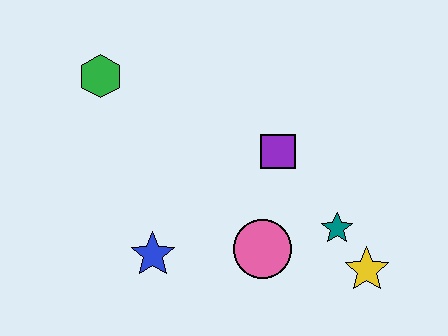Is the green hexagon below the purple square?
No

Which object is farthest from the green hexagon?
The yellow star is farthest from the green hexagon.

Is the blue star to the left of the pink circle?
Yes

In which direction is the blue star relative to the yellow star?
The blue star is to the left of the yellow star.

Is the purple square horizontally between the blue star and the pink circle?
No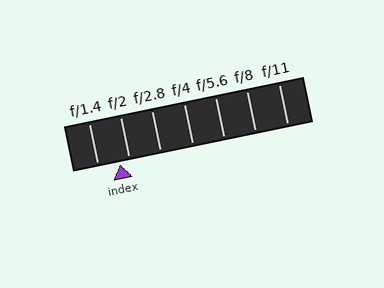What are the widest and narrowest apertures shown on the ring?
The widest aperture shown is f/1.4 and the narrowest is f/11.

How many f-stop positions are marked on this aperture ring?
There are 7 f-stop positions marked.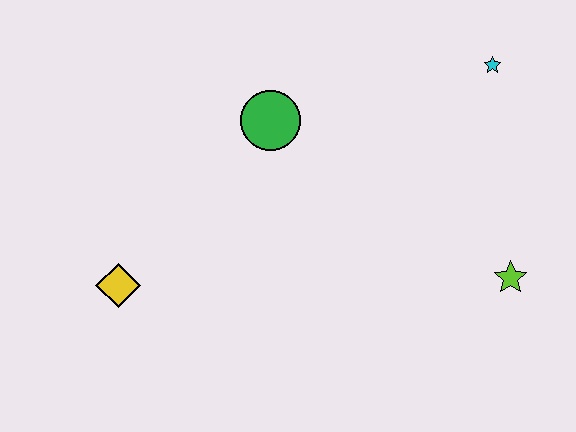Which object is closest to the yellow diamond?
The green circle is closest to the yellow diamond.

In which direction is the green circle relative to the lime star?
The green circle is to the left of the lime star.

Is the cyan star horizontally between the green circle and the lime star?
Yes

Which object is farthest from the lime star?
The yellow diamond is farthest from the lime star.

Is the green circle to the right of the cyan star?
No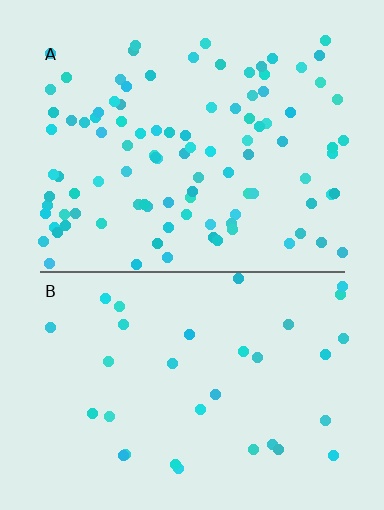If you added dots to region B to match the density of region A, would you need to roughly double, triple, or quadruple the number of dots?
Approximately triple.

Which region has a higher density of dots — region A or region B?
A (the top).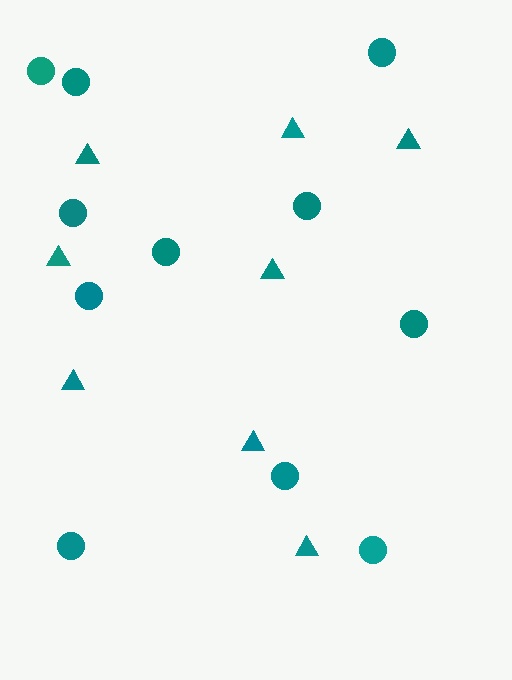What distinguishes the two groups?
There are 2 groups: one group of triangles (8) and one group of circles (11).